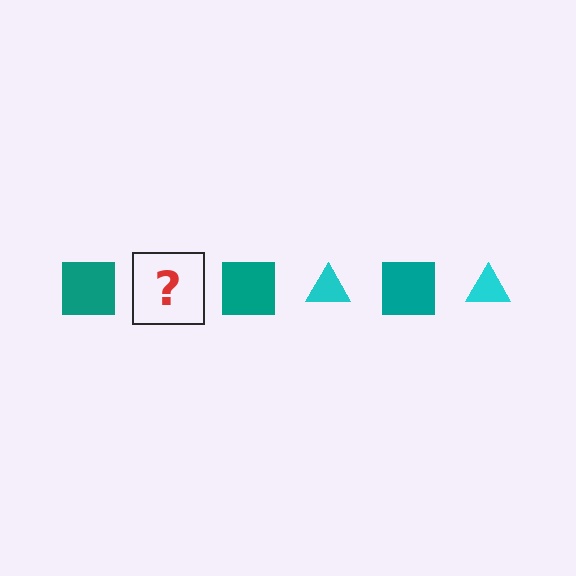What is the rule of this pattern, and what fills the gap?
The rule is that the pattern alternates between teal square and cyan triangle. The gap should be filled with a cyan triangle.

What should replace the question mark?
The question mark should be replaced with a cyan triangle.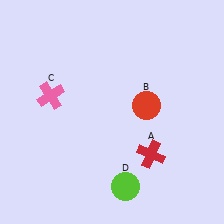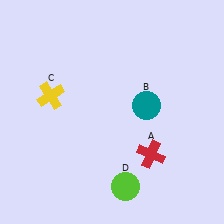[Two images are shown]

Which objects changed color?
B changed from red to teal. C changed from pink to yellow.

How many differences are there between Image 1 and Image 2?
There are 2 differences between the two images.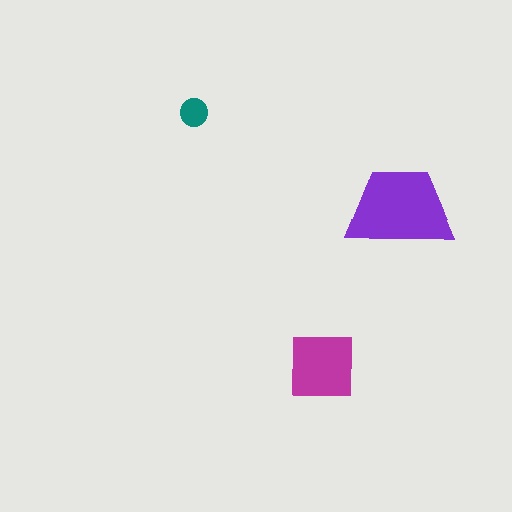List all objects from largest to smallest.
The purple trapezoid, the magenta square, the teal circle.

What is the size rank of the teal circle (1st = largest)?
3rd.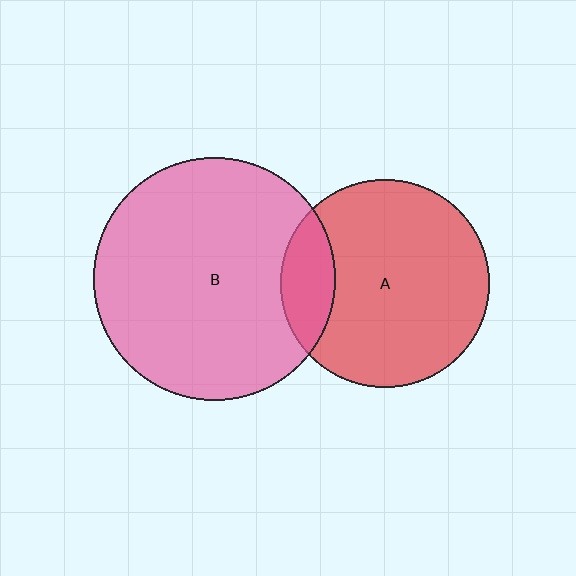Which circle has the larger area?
Circle B (pink).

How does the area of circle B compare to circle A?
Approximately 1.3 times.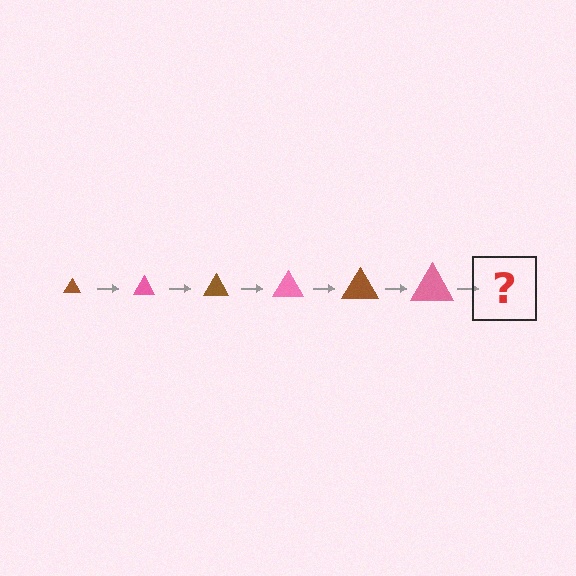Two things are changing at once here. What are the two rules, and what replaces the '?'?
The two rules are that the triangle grows larger each step and the color cycles through brown and pink. The '?' should be a brown triangle, larger than the previous one.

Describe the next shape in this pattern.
It should be a brown triangle, larger than the previous one.